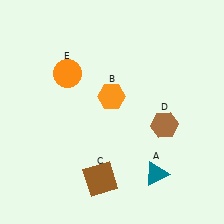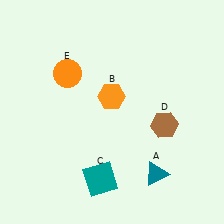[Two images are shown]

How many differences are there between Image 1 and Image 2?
There is 1 difference between the two images.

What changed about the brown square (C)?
In Image 1, C is brown. In Image 2, it changed to teal.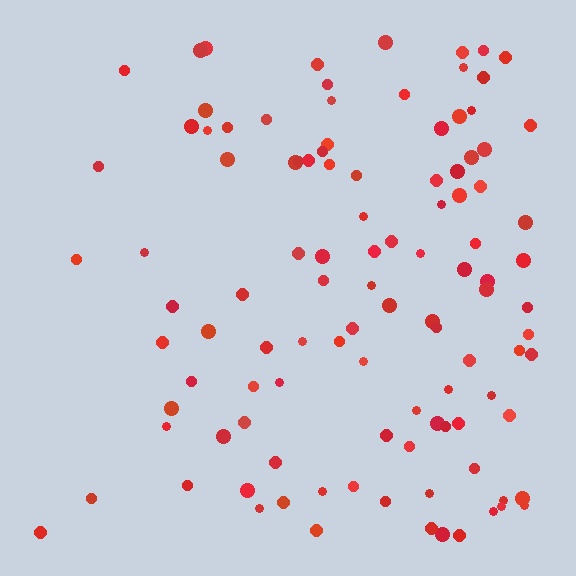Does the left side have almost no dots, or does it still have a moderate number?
Still a moderate number, just noticeably fewer than the right.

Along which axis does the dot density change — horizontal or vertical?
Horizontal.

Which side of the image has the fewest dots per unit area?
The left.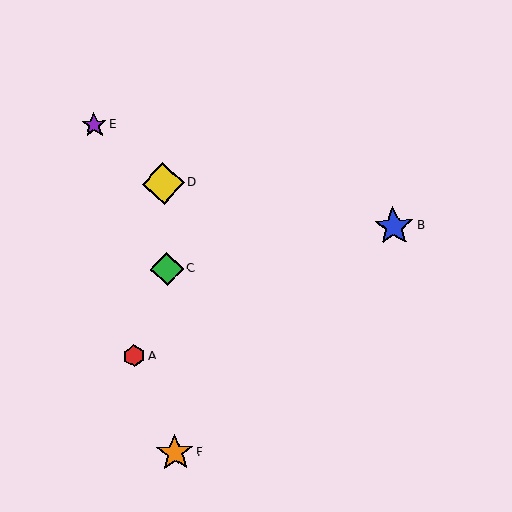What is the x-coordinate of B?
Object B is at x≈394.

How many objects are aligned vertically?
3 objects (C, D, F) are aligned vertically.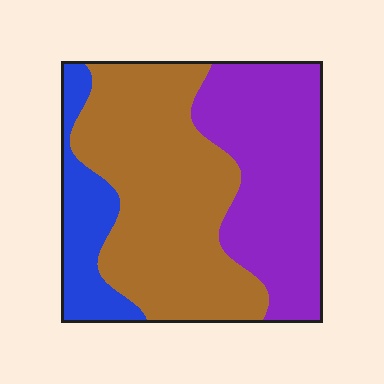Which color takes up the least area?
Blue, at roughly 15%.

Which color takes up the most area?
Brown, at roughly 50%.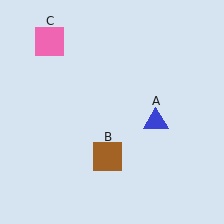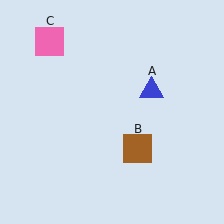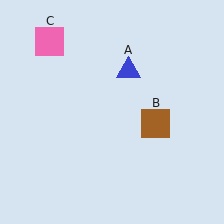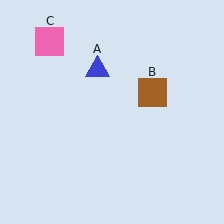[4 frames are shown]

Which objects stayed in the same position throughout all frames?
Pink square (object C) remained stationary.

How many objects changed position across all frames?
2 objects changed position: blue triangle (object A), brown square (object B).